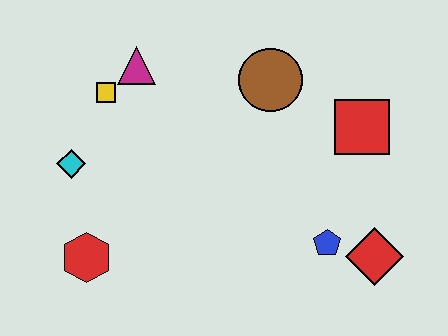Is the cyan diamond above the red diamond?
Yes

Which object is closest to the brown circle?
The red square is closest to the brown circle.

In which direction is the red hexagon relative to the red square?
The red hexagon is to the left of the red square.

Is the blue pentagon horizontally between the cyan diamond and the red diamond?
Yes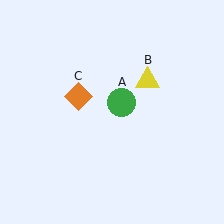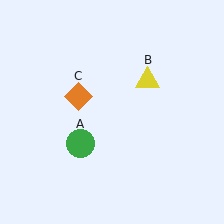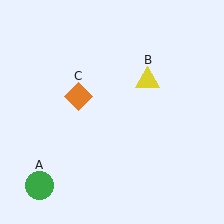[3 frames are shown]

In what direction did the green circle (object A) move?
The green circle (object A) moved down and to the left.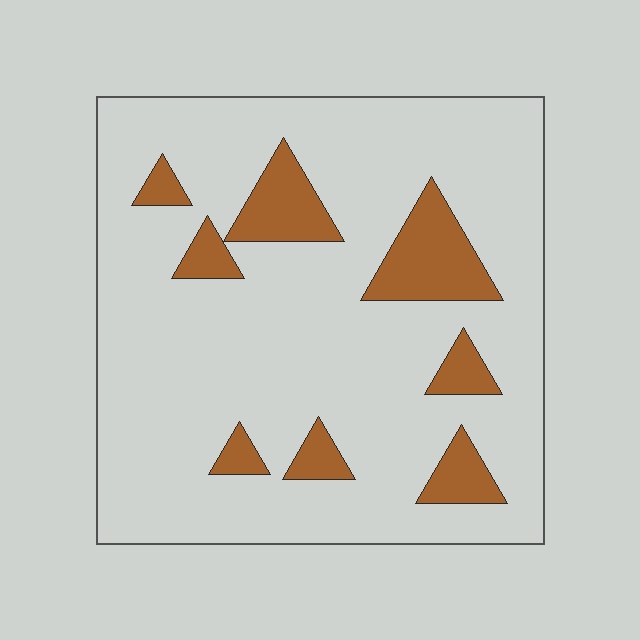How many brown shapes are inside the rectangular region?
8.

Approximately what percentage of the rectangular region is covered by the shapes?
Approximately 15%.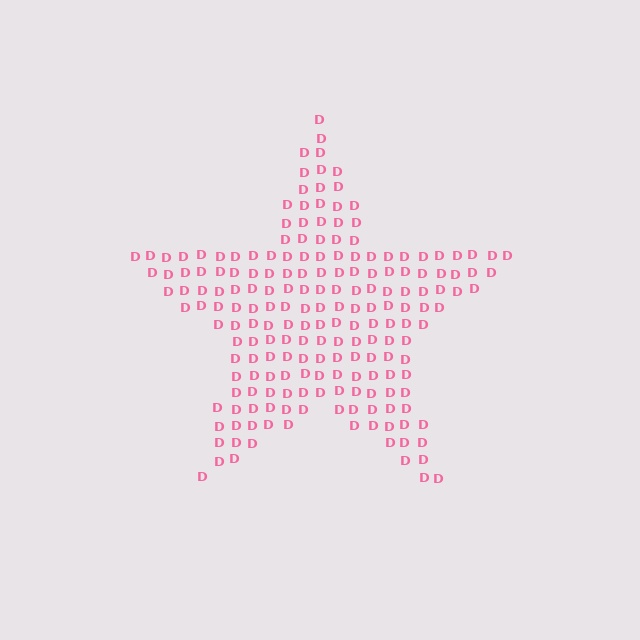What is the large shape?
The large shape is a star.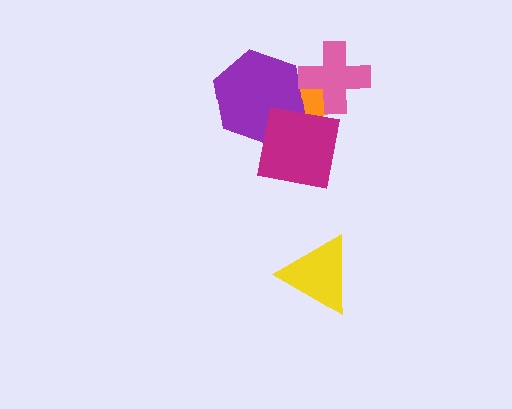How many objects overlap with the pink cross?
1 object overlaps with the pink cross.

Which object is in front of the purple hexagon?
The magenta square is in front of the purple hexagon.